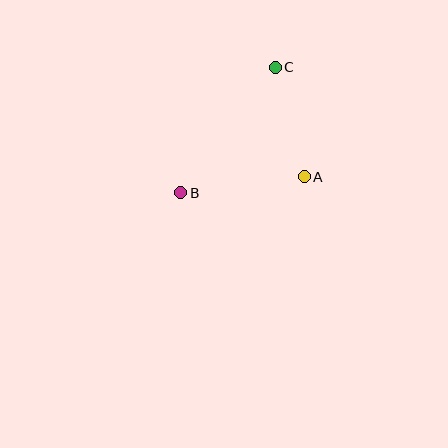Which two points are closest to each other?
Points A and C are closest to each other.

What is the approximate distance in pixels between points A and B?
The distance between A and B is approximately 125 pixels.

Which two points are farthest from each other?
Points B and C are farthest from each other.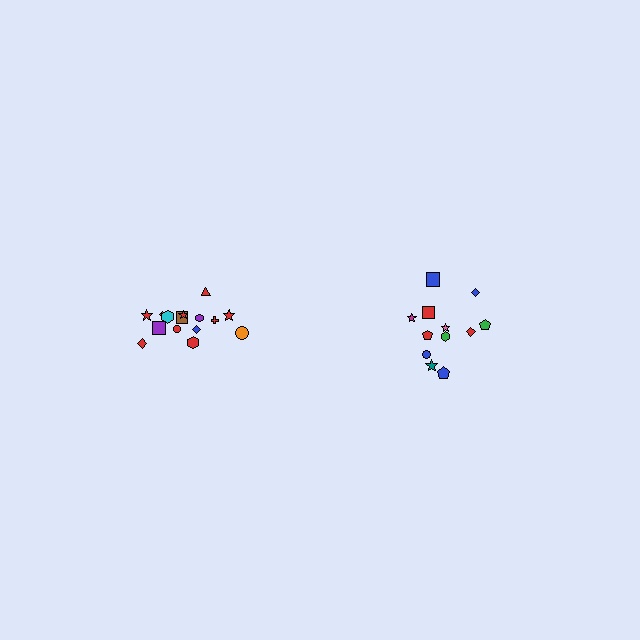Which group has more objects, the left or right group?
The left group.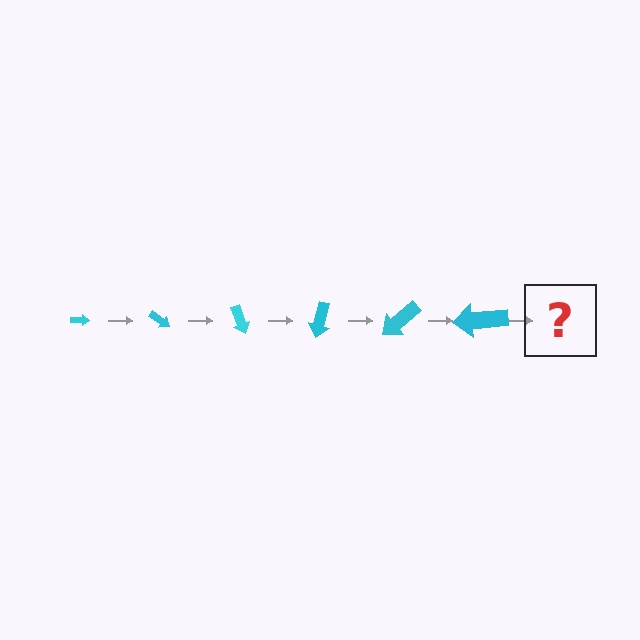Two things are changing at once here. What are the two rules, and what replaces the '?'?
The two rules are that the arrow grows larger each step and it rotates 35 degrees each step. The '?' should be an arrow, larger than the previous one and rotated 210 degrees from the start.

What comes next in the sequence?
The next element should be an arrow, larger than the previous one and rotated 210 degrees from the start.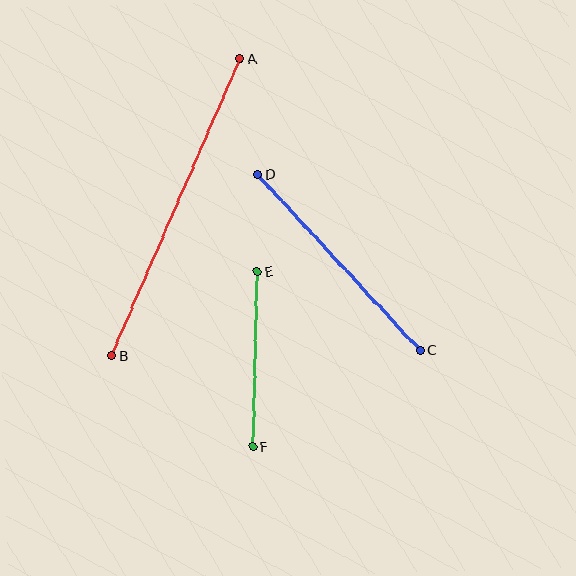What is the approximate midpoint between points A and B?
The midpoint is at approximately (176, 207) pixels.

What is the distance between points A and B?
The distance is approximately 323 pixels.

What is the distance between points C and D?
The distance is approximately 240 pixels.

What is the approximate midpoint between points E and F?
The midpoint is at approximately (255, 359) pixels.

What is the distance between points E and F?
The distance is approximately 175 pixels.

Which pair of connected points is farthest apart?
Points A and B are farthest apart.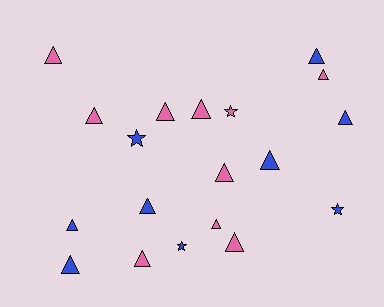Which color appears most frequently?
Pink, with 10 objects.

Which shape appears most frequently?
Triangle, with 15 objects.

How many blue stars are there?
There are 3 blue stars.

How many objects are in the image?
There are 19 objects.